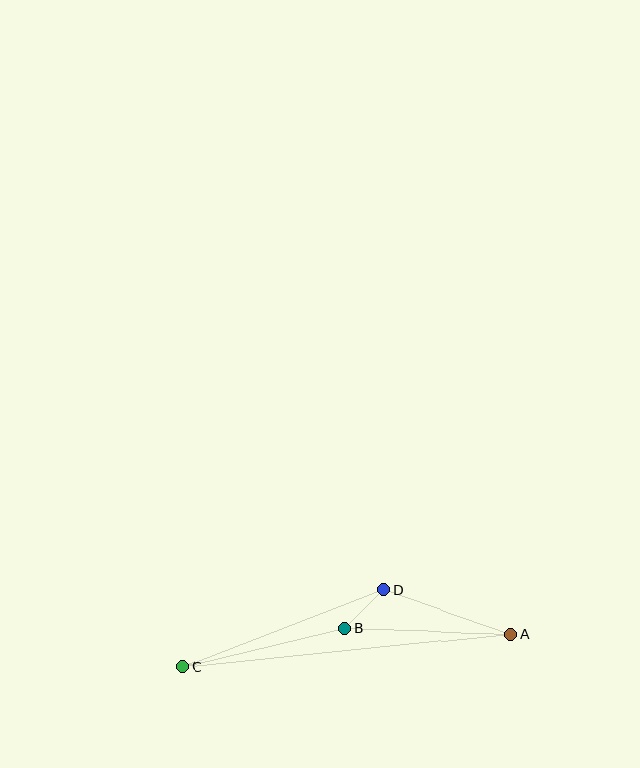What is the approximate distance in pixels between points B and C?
The distance between B and C is approximately 166 pixels.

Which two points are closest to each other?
Points B and D are closest to each other.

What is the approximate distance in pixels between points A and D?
The distance between A and D is approximately 134 pixels.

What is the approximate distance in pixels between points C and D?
The distance between C and D is approximately 216 pixels.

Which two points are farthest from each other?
Points A and C are farthest from each other.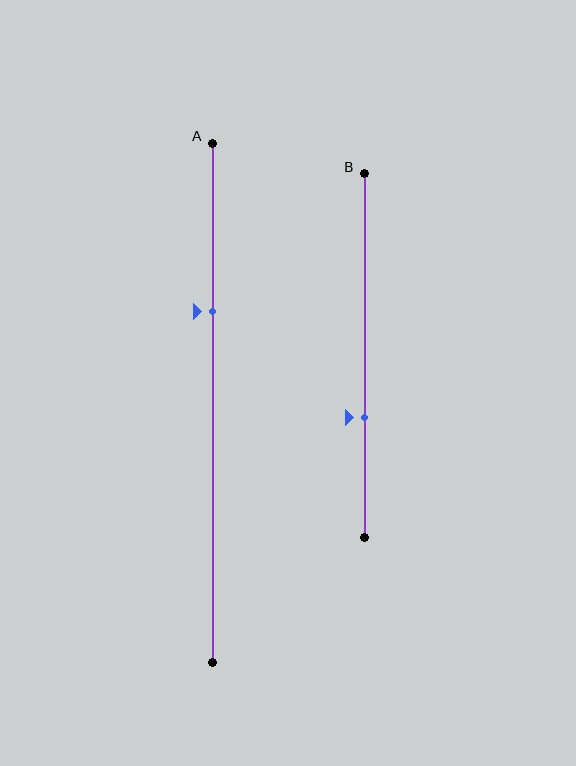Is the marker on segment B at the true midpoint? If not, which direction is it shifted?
No, the marker on segment B is shifted downward by about 17% of the segment length.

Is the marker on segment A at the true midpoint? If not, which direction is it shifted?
No, the marker on segment A is shifted upward by about 18% of the segment length.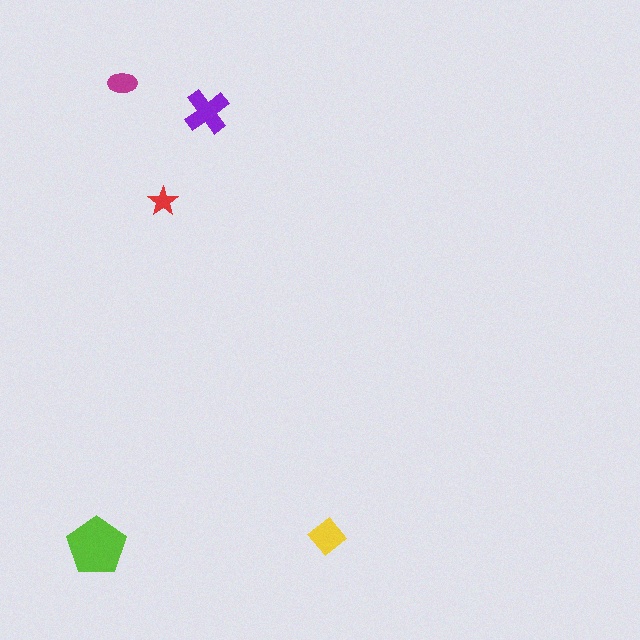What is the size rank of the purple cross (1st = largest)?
2nd.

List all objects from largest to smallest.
The lime pentagon, the purple cross, the yellow diamond, the magenta ellipse, the red star.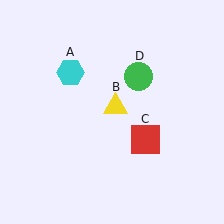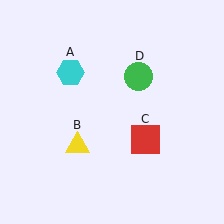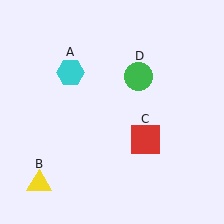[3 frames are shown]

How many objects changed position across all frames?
1 object changed position: yellow triangle (object B).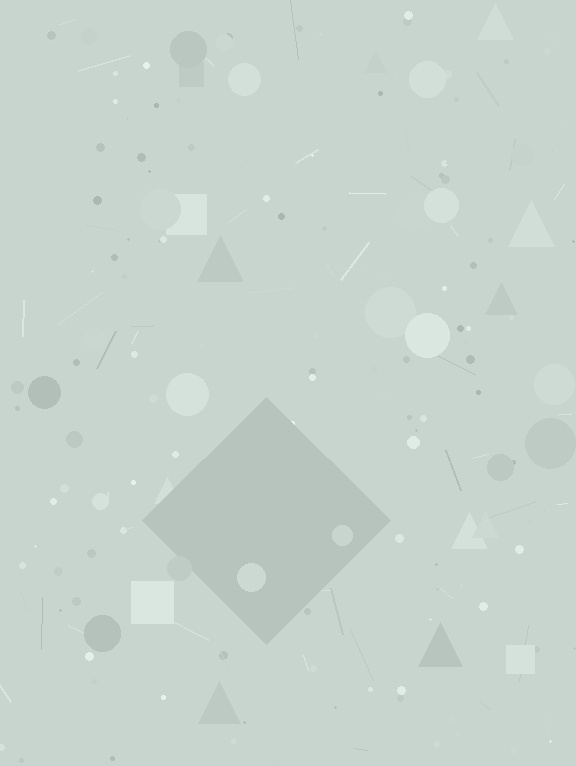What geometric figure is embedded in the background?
A diamond is embedded in the background.